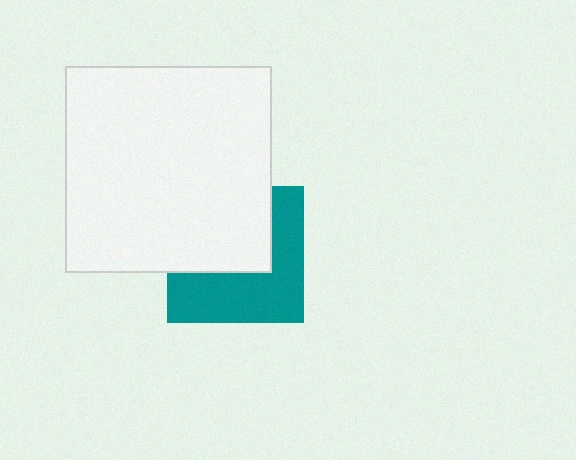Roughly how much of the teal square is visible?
About half of it is visible (roughly 51%).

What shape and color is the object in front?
The object in front is a white square.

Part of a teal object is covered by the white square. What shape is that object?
It is a square.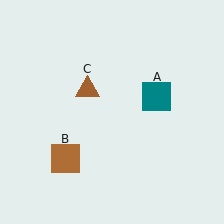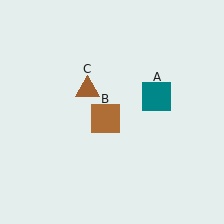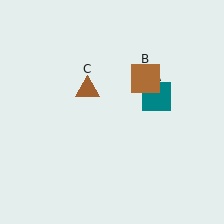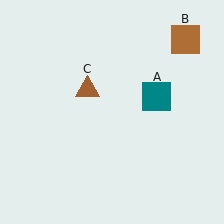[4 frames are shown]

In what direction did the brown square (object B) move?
The brown square (object B) moved up and to the right.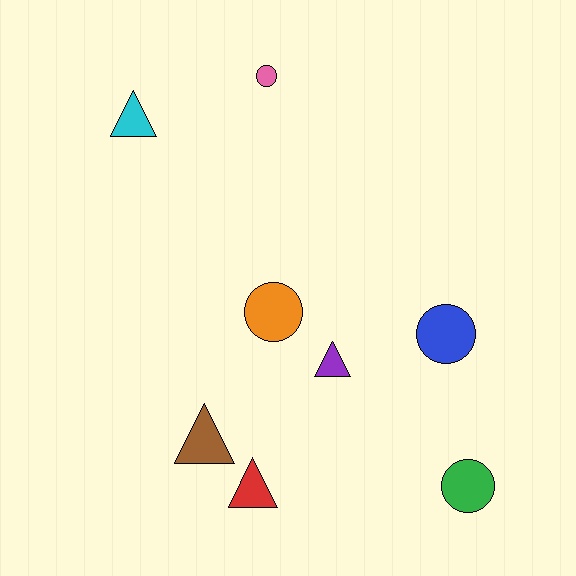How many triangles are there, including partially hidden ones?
There are 4 triangles.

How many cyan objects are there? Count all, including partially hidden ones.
There is 1 cyan object.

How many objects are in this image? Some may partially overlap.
There are 8 objects.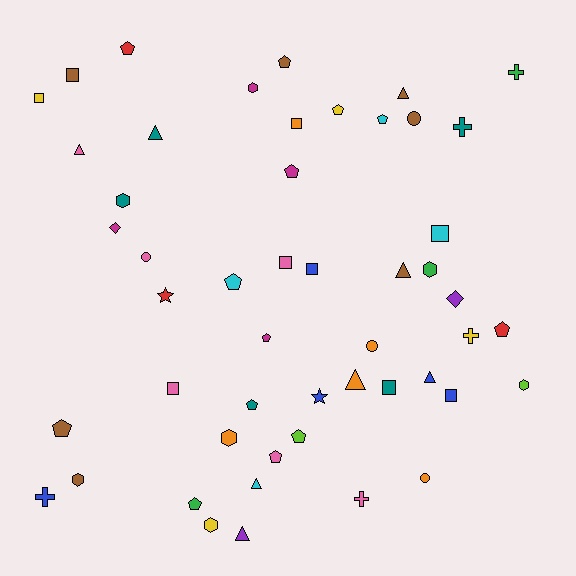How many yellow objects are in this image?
There are 4 yellow objects.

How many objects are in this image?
There are 50 objects.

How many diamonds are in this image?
There are 2 diamonds.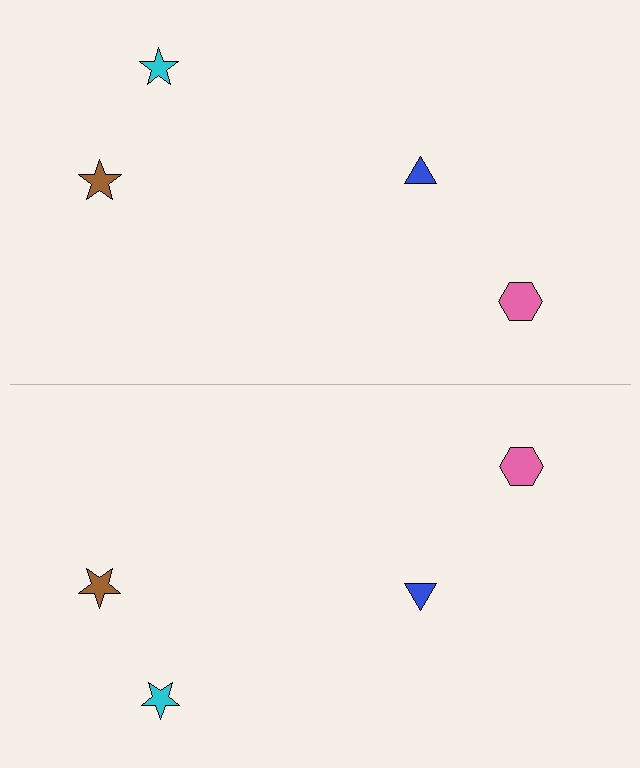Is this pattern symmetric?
Yes, this pattern has bilateral (reflection) symmetry.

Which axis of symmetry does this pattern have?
The pattern has a horizontal axis of symmetry running through the center of the image.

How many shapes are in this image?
There are 8 shapes in this image.